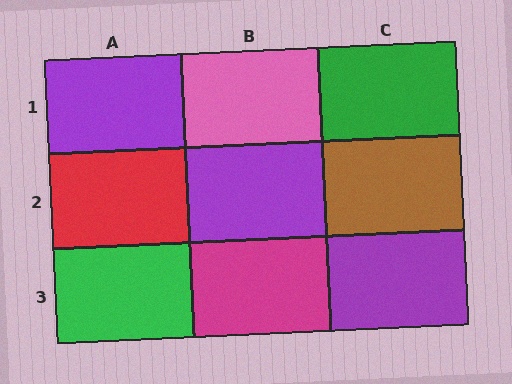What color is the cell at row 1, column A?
Purple.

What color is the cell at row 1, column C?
Green.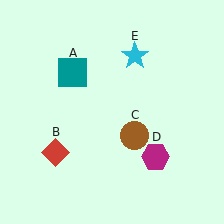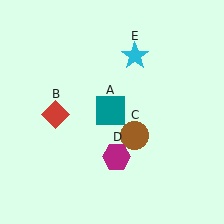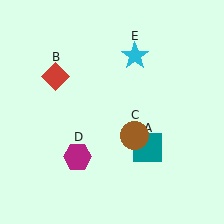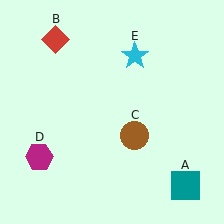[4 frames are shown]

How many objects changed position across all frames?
3 objects changed position: teal square (object A), red diamond (object B), magenta hexagon (object D).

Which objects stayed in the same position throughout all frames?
Brown circle (object C) and cyan star (object E) remained stationary.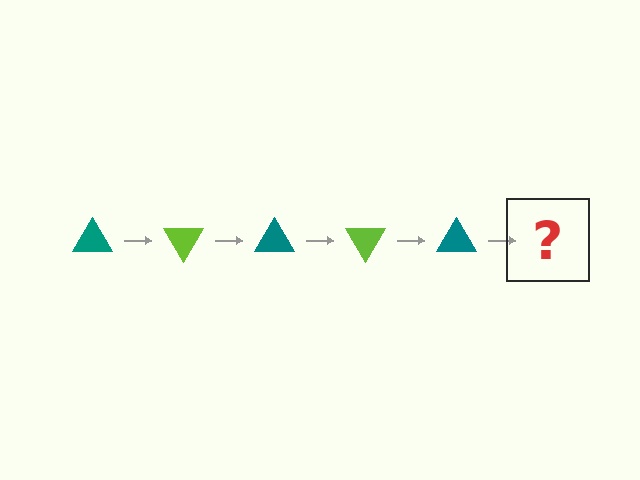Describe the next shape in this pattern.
It should be a lime triangle, rotated 300 degrees from the start.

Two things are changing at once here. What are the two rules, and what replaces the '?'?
The two rules are that it rotates 60 degrees each step and the color cycles through teal and lime. The '?' should be a lime triangle, rotated 300 degrees from the start.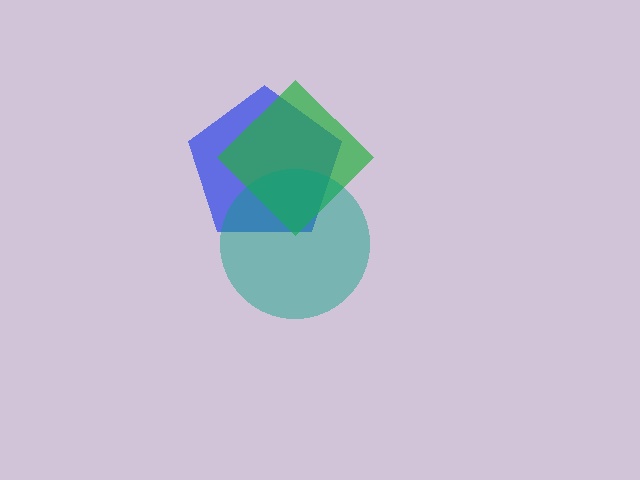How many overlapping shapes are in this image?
There are 3 overlapping shapes in the image.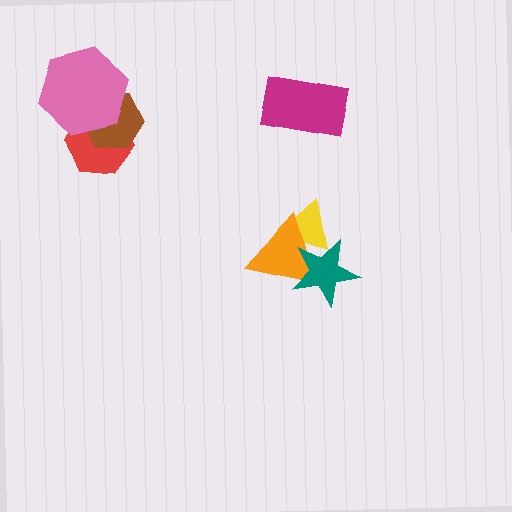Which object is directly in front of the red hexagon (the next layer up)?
The brown hexagon is directly in front of the red hexagon.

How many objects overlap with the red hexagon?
2 objects overlap with the red hexagon.